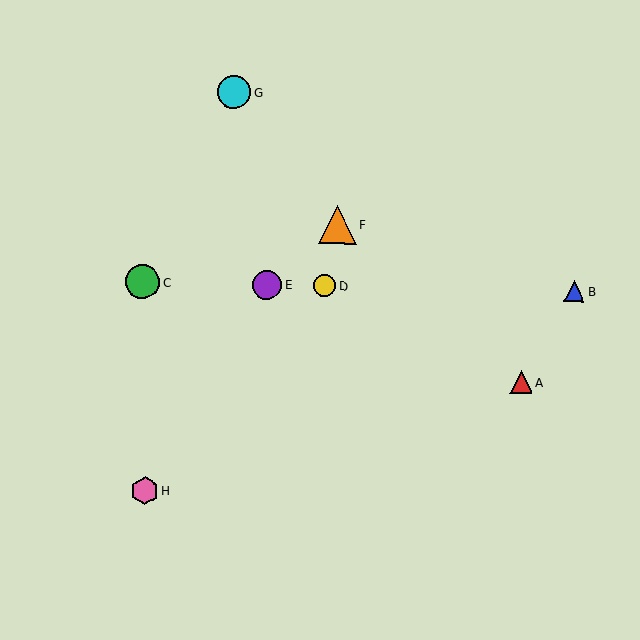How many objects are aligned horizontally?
4 objects (B, C, D, E) are aligned horizontally.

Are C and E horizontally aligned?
Yes, both are at y≈282.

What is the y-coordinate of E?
Object E is at y≈285.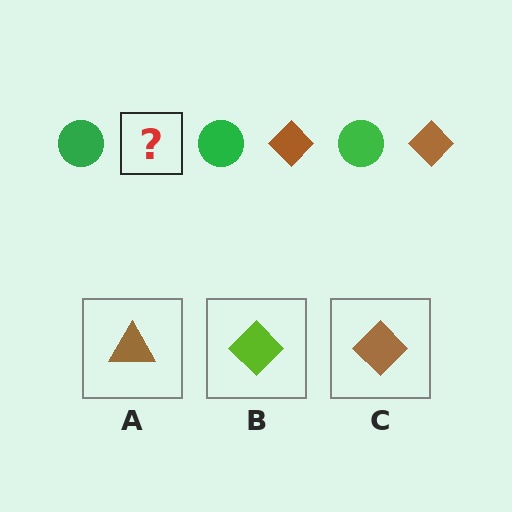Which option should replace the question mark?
Option C.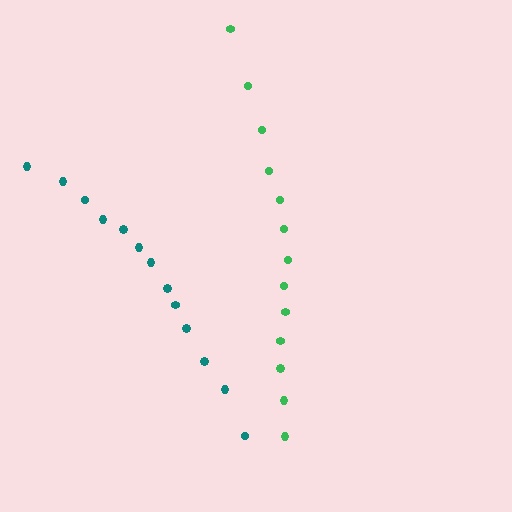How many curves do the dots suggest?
There are 2 distinct paths.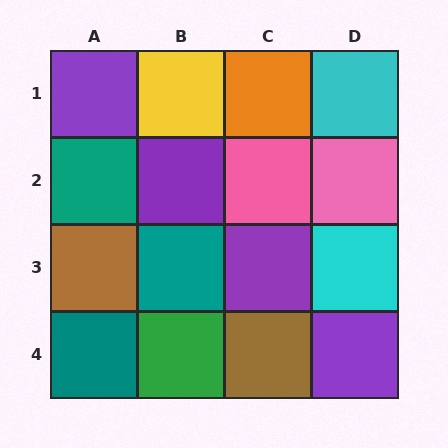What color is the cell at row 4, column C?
Brown.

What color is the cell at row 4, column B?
Green.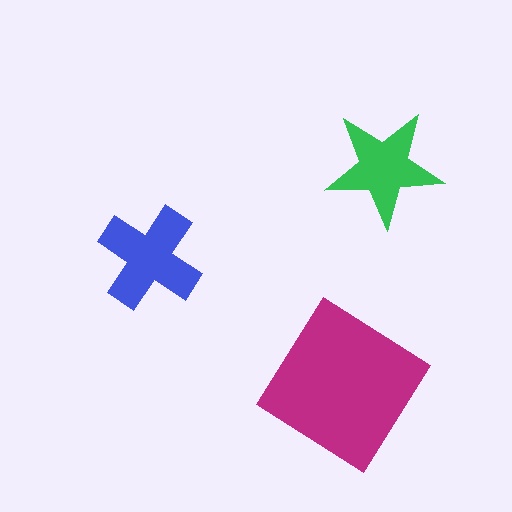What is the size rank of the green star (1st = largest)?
3rd.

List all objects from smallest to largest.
The green star, the blue cross, the magenta diamond.